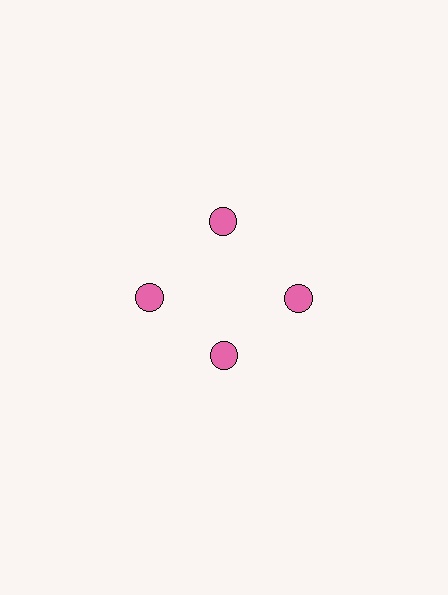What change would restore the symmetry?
The symmetry would be restored by moving it outward, back onto the ring so that all 4 circles sit at equal angles and equal distance from the center.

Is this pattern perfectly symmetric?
No. The 4 pink circles are arranged in a ring, but one element near the 6 o'clock position is pulled inward toward the center, breaking the 4-fold rotational symmetry.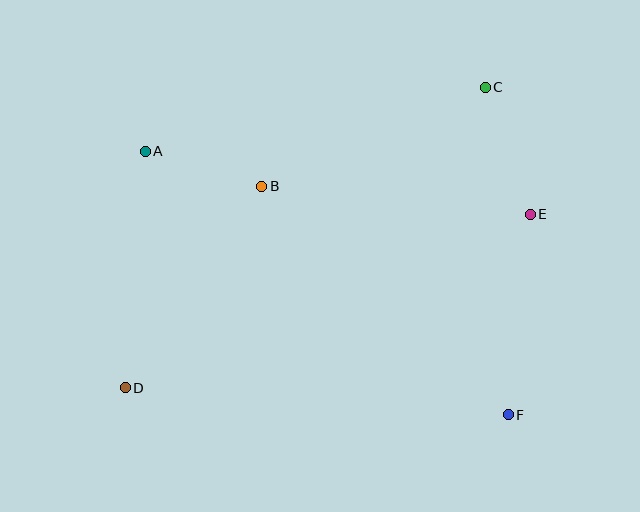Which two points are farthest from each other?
Points C and D are farthest from each other.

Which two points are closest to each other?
Points A and B are closest to each other.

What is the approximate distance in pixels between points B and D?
The distance between B and D is approximately 244 pixels.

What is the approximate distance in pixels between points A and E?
The distance between A and E is approximately 390 pixels.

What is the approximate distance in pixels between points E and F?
The distance between E and F is approximately 202 pixels.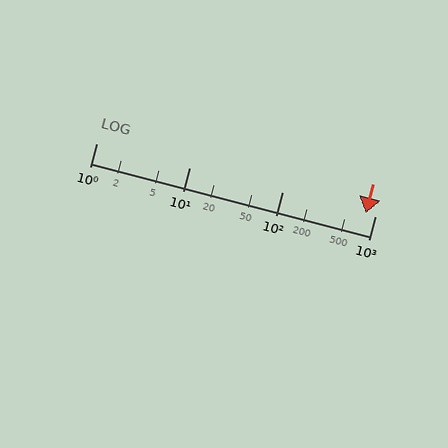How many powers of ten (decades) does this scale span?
The scale spans 3 decades, from 1 to 1000.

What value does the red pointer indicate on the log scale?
The pointer indicates approximately 800.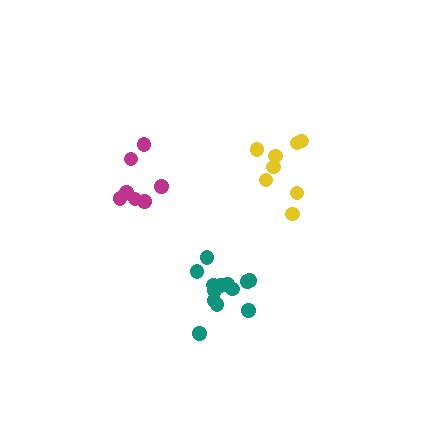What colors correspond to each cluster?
The clusters are colored: magenta, teal, yellow.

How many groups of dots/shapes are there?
There are 3 groups.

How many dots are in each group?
Group 1: 7 dots, Group 2: 13 dots, Group 3: 8 dots (28 total).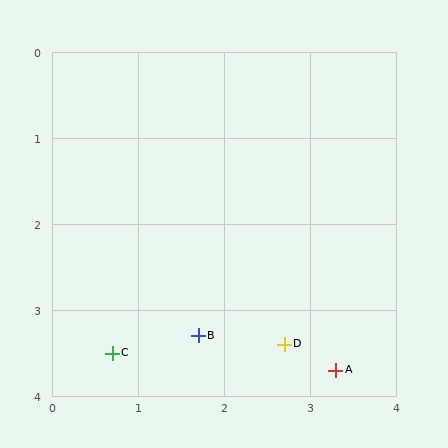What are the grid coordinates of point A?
Point A is at approximately (3.3, 3.7).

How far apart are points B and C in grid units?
Points B and C are about 1.0 grid units apart.